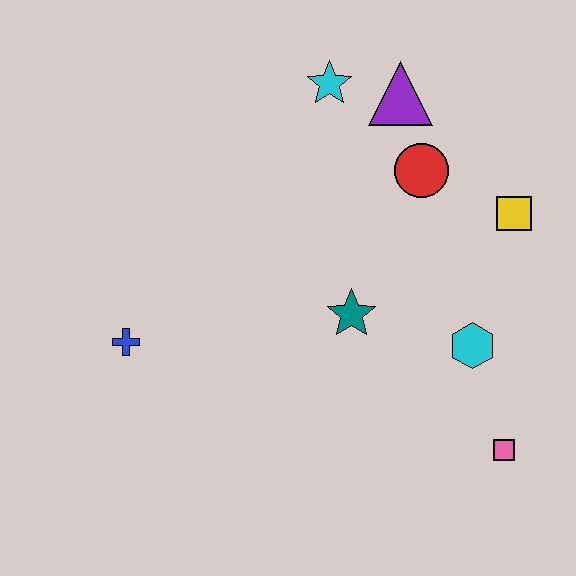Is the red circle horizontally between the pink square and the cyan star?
Yes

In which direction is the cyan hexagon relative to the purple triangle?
The cyan hexagon is below the purple triangle.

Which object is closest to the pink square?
The cyan hexagon is closest to the pink square.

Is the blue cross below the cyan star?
Yes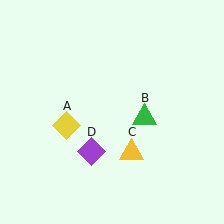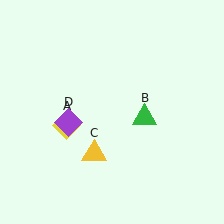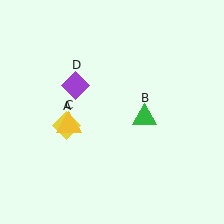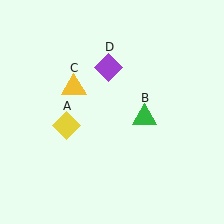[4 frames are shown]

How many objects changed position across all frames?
2 objects changed position: yellow triangle (object C), purple diamond (object D).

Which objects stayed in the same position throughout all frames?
Yellow diamond (object A) and green triangle (object B) remained stationary.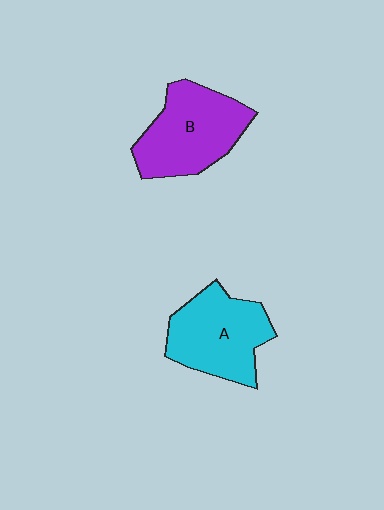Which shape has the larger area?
Shape B (purple).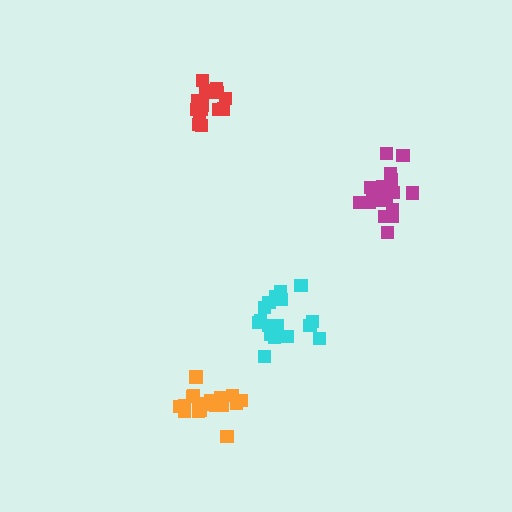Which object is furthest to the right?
The magenta cluster is rightmost.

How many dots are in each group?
Group 1: 16 dots, Group 2: 17 dots, Group 3: 19 dots, Group 4: 19 dots (71 total).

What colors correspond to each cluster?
The clusters are colored: red, cyan, orange, magenta.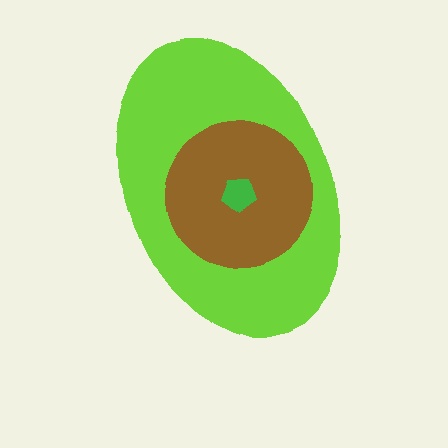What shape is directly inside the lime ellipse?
The brown circle.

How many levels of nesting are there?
3.